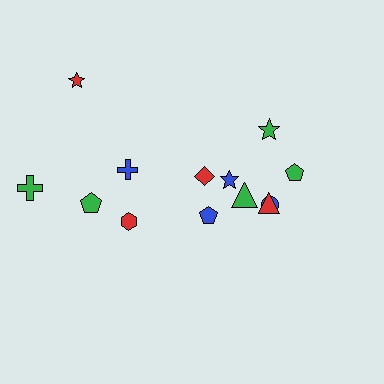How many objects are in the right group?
There are 8 objects.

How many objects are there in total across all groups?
There are 13 objects.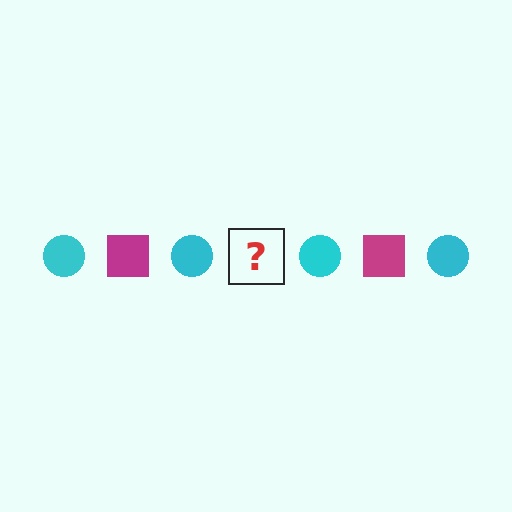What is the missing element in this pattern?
The missing element is a magenta square.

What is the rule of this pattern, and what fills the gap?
The rule is that the pattern alternates between cyan circle and magenta square. The gap should be filled with a magenta square.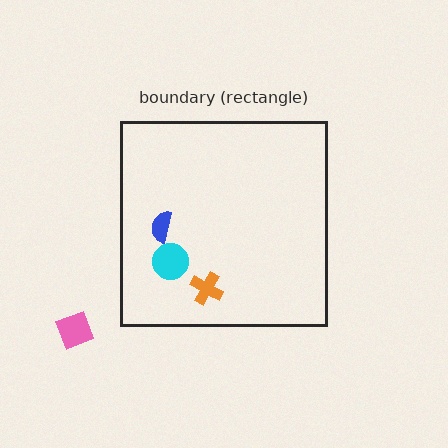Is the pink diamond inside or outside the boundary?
Outside.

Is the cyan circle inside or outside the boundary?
Inside.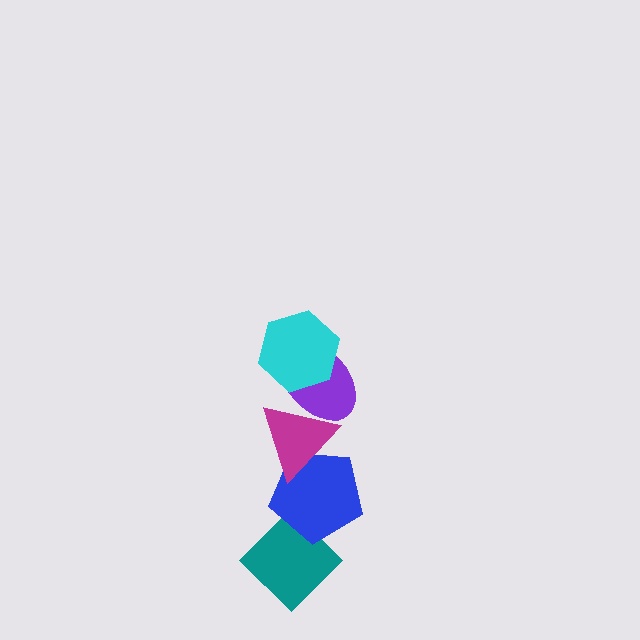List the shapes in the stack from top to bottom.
From top to bottom: the cyan hexagon, the purple ellipse, the magenta triangle, the blue pentagon, the teal diamond.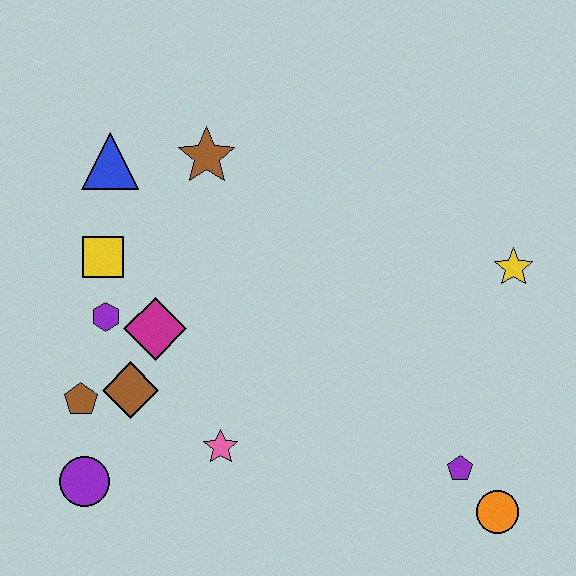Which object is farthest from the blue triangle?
The orange circle is farthest from the blue triangle.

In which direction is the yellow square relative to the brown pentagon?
The yellow square is above the brown pentagon.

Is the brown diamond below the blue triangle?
Yes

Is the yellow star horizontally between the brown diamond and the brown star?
No